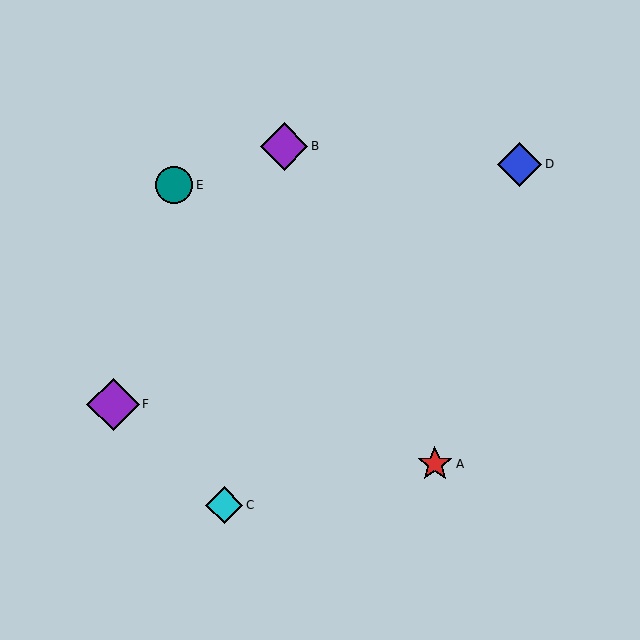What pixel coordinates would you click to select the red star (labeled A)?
Click at (435, 464) to select the red star A.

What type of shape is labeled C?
Shape C is a cyan diamond.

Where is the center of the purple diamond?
The center of the purple diamond is at (284, 146).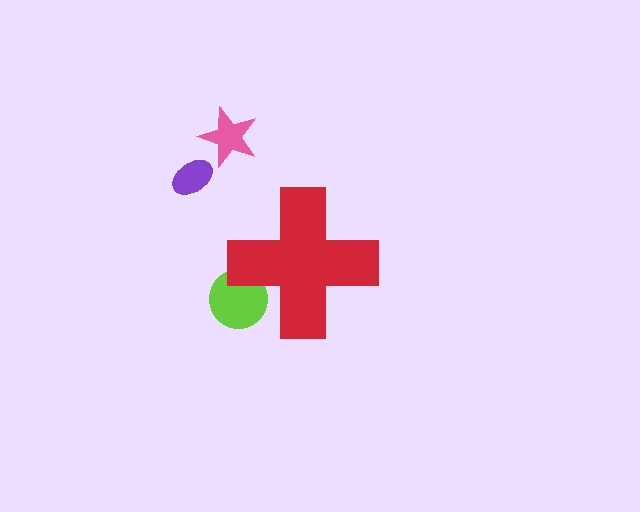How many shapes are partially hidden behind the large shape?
1 shape is partially hidden.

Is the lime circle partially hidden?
Yes, the lime circle is partially hidden behind the red cross.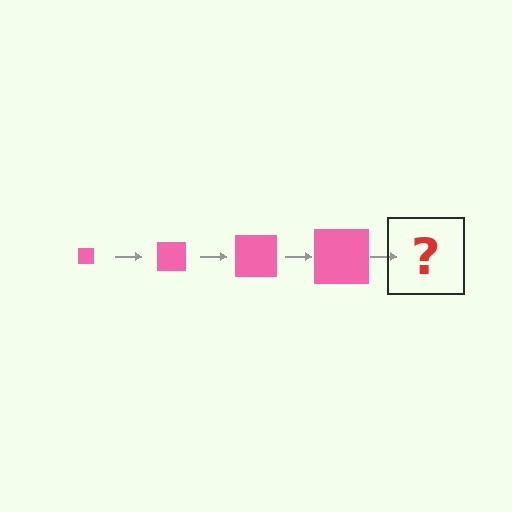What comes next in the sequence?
The next element should be a pink square, larger than the previous one.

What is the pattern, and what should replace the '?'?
The pattern is that the square gets progressively larger each step. The '?' should be a pink square, larger than the previous one.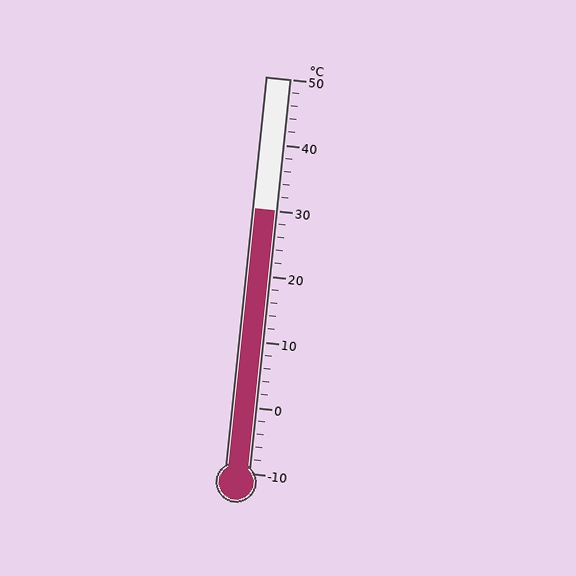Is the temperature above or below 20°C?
The temperature is above 20°C.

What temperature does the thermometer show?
The thermometer shows approximately 30°C.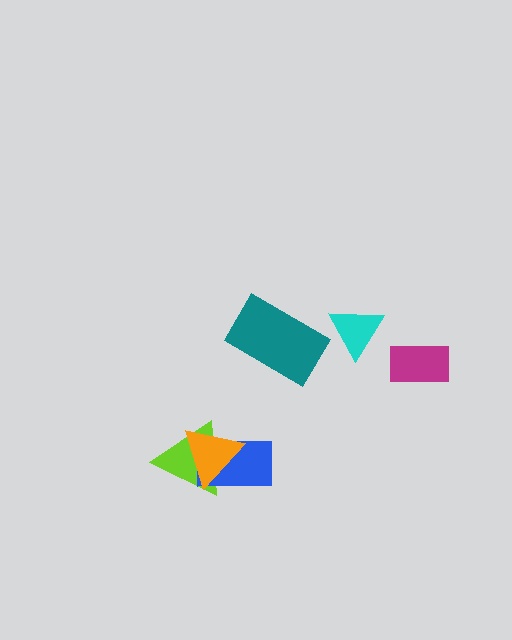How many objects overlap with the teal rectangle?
0 objects overlap with the teal rectangle.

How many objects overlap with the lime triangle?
2 objects overlap with the lime triangle.